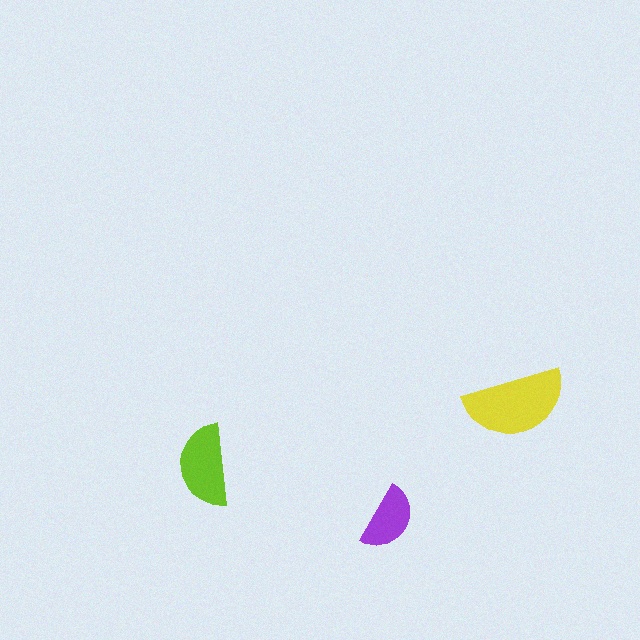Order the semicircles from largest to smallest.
the yellow one, the lime one, the purple one.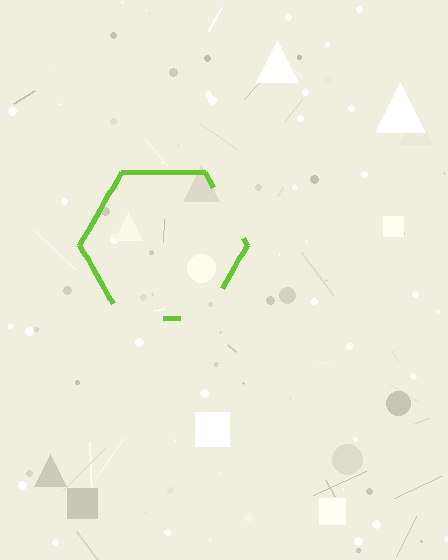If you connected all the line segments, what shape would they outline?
They would outline a hexagon.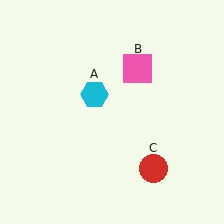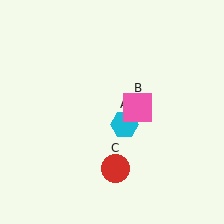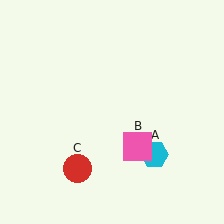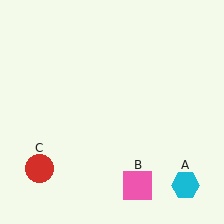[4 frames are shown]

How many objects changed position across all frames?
3 objects changed position: cyan hexagon (object A), pink square (object B), red circle (object C).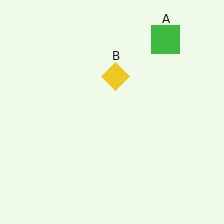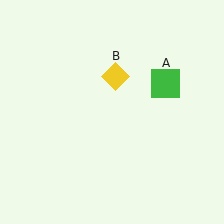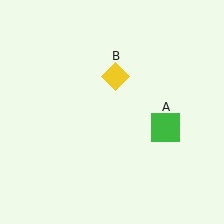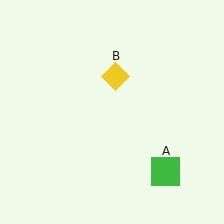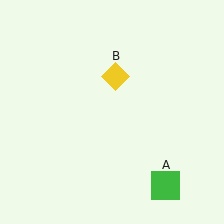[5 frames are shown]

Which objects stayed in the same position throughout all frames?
Yellow diamond (object B) remained stationary.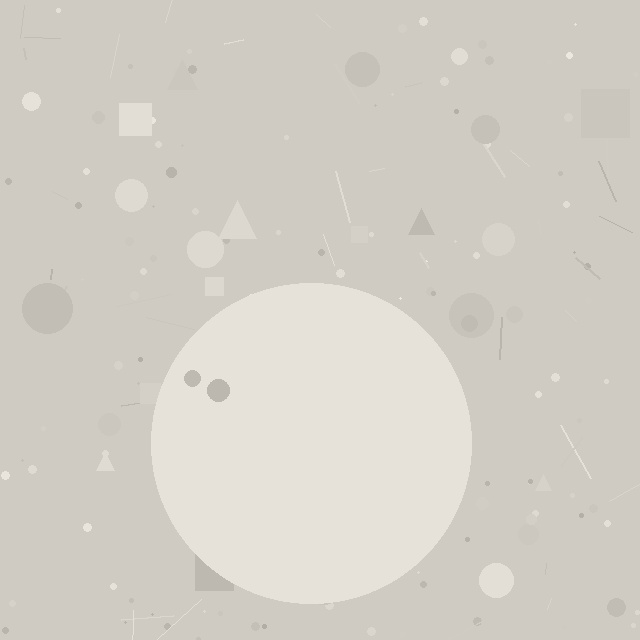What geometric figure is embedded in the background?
A circle is embedded in the background.